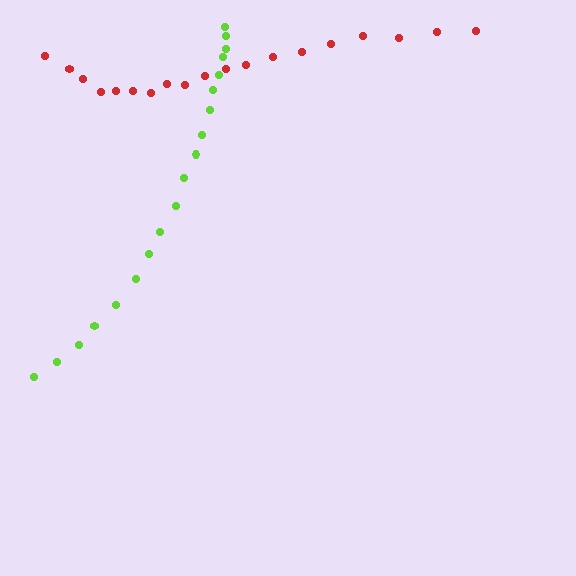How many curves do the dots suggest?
There are 2 distinct paths.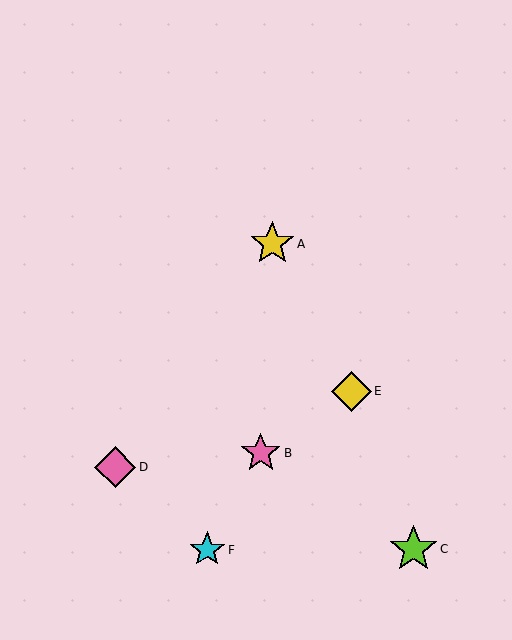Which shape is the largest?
The lime star (labeled C) is the largest.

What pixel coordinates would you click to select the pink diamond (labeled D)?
Click at (115, 467) to select the pink diamond D.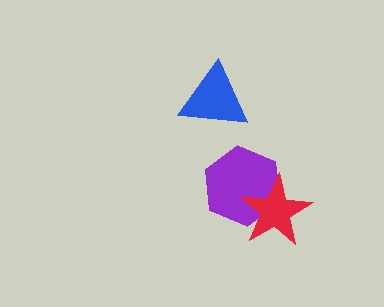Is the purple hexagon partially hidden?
Yes, it is partially covered by another shape.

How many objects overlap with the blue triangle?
0 objects overlap with the blue triangle.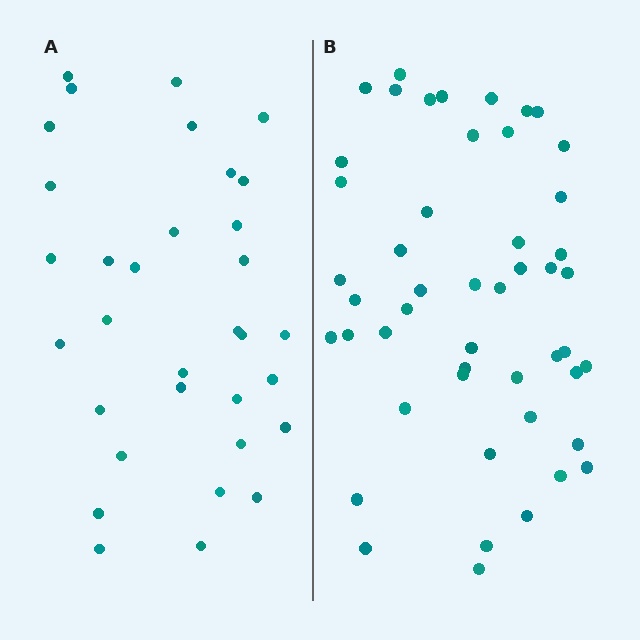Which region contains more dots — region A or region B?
Region B (the right region) has more dots.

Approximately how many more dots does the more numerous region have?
Region B has approximately 15 more dots than region A.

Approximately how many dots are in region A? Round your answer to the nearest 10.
About 30 dots. (The exact count is 33, which rounds to 30.)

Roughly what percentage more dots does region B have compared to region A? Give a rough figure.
About 50% more.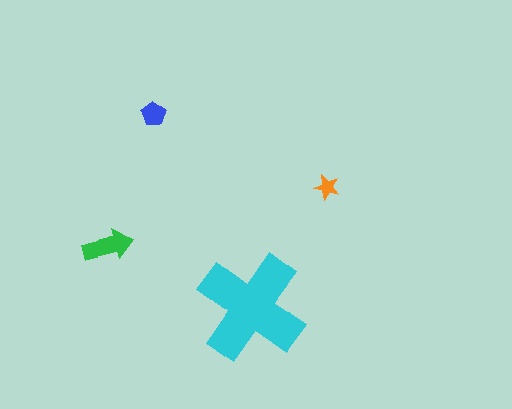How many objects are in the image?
There are 4 objects in the image.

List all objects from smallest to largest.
The orange star, the blue pentagon, the green arrow, the cyan cross.